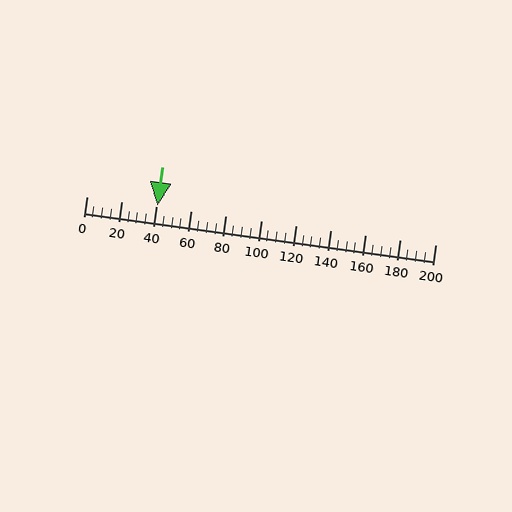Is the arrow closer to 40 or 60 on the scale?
The arrow is closer to 40.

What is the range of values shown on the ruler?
The ruler shows values from 0 to 200.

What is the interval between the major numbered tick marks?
The major tick marks are spaced 20 units apart.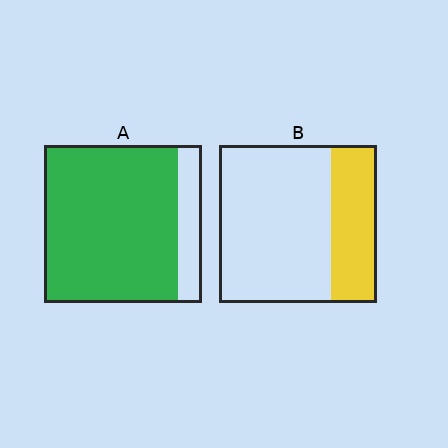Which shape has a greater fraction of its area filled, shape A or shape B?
Shape A.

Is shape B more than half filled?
No.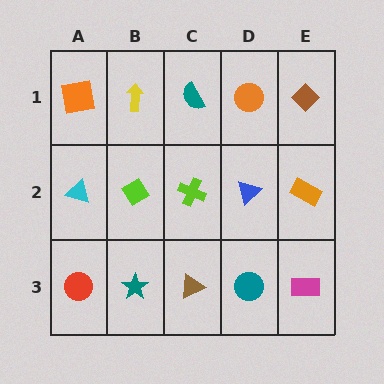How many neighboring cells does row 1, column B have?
3.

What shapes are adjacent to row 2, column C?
A teal semicircle (row 1, column C), a brown triangle (row 3, column C), a lime diamond (row 2, column B), a blue triangle (row 2, column D).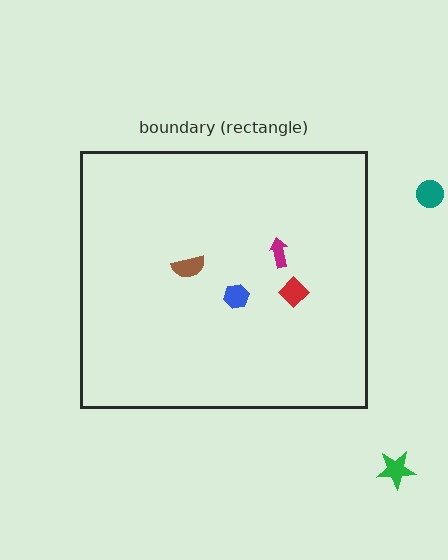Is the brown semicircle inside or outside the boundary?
Inside.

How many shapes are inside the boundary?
4 inside, 2 outside.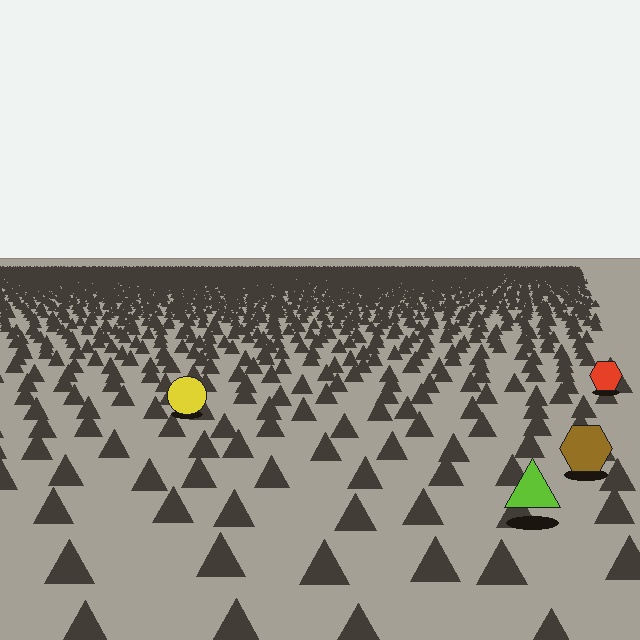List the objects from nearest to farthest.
From nearest to farthest: the lime triangle, the brown hexagon, the yellow circle, the red hexagon.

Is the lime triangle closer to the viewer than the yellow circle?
Yes. The lime triangle is closer — you can tell from the texture gradient: the ground texture is coarser near it.